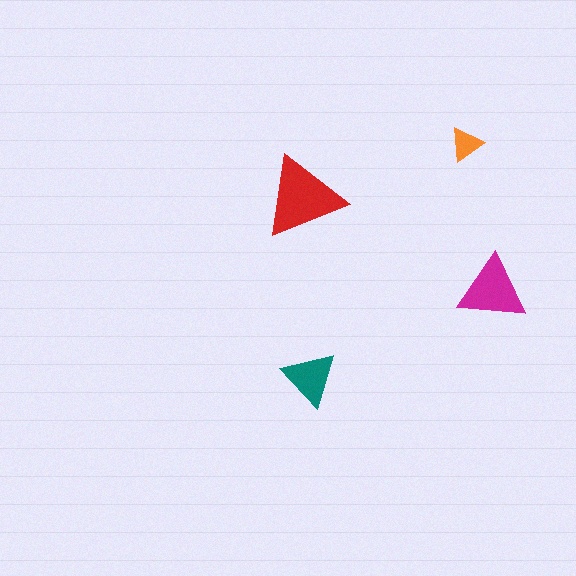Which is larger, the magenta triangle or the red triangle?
The red one.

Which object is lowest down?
The teal triangle is bottommost.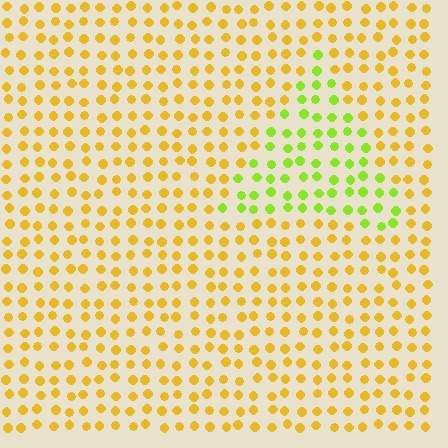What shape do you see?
I see a triangle.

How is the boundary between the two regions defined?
The boundary is defined purely by a slight shift in hue (about 44 degrees). Spacing, size, and orientation are identical on both sides.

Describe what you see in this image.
The image is filled with small yellow elements in a uniform arrangement. A triangle-shaped region is visible where the elements are tinted to a slightly different hue, forming a subtle color boundary.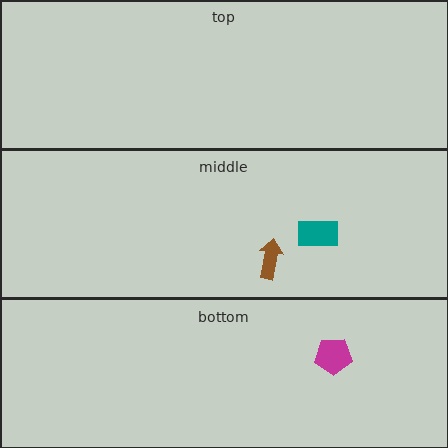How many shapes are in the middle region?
2.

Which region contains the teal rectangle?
The middle region.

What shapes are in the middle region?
The brown arrow, the teal rectangle.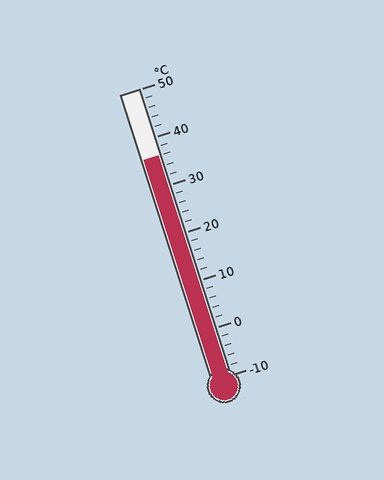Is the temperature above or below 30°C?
The temperature is above 30°C.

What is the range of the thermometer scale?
The thermometer scale ranges from -10°C to 50°C.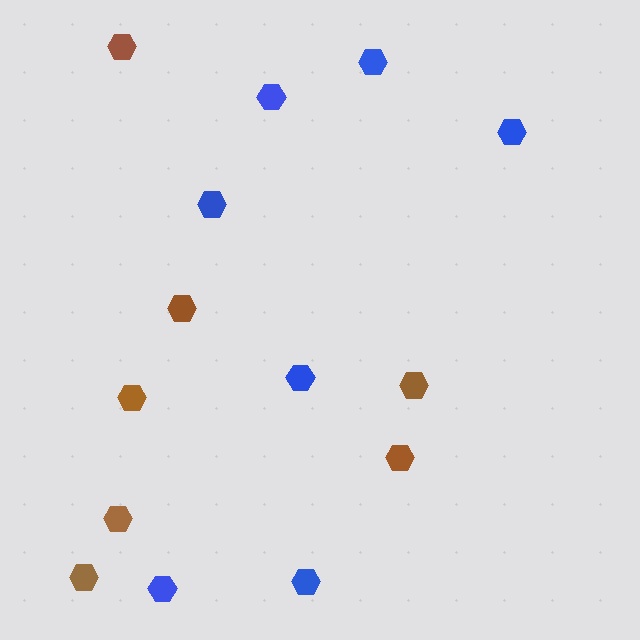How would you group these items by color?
There are 2 groups: one group of brown hexagons (7) and one group of blue hexagons (7).